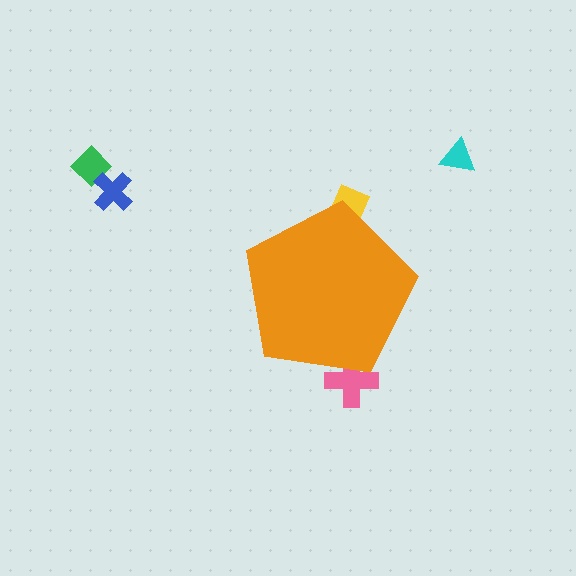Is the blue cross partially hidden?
No, the blue cross is fully visible.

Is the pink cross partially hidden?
Yes, the pink cross is partially hidden behind the orange pentagon.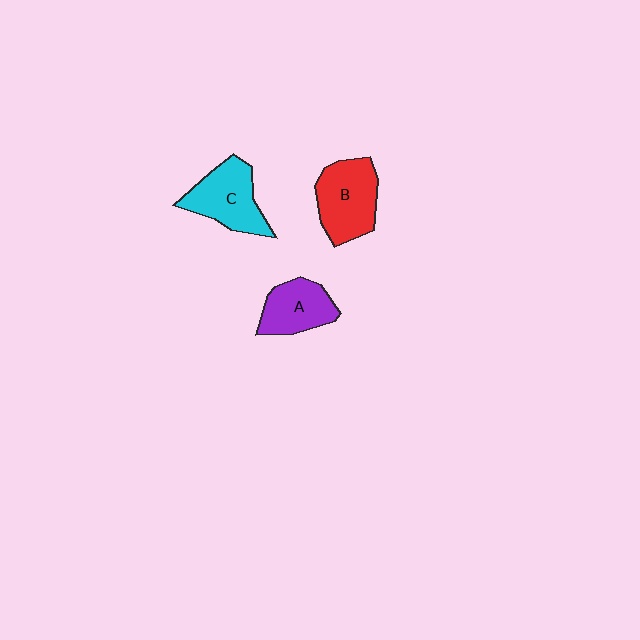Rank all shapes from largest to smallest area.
From largest to smallest: B (red), C (cyan), A (purple).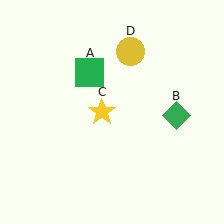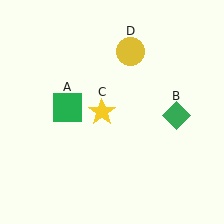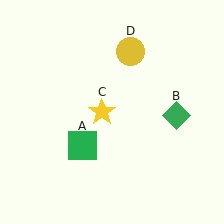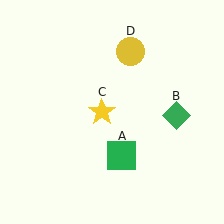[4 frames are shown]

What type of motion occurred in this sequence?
The green square (object A) rotated counterclockwise around the center of the scene.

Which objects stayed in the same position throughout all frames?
Green diamond (object B) and yellow star (object C) and yellow circle (object D) remained stationary.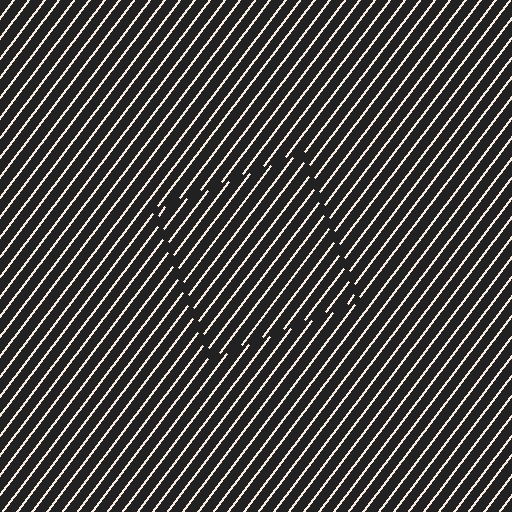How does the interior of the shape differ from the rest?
The interior of the shape contains the same grating, shifted by half a period — the contour is defined by the phase discontinuity where line-ends from the inner and outer gratings abut.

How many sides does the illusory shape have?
4 sides — the line-ends trace a square.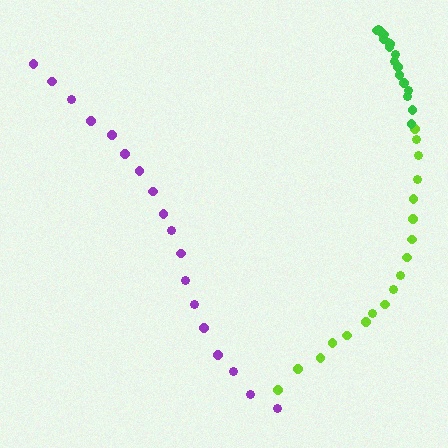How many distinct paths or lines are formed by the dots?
There are 3 distinct paths.